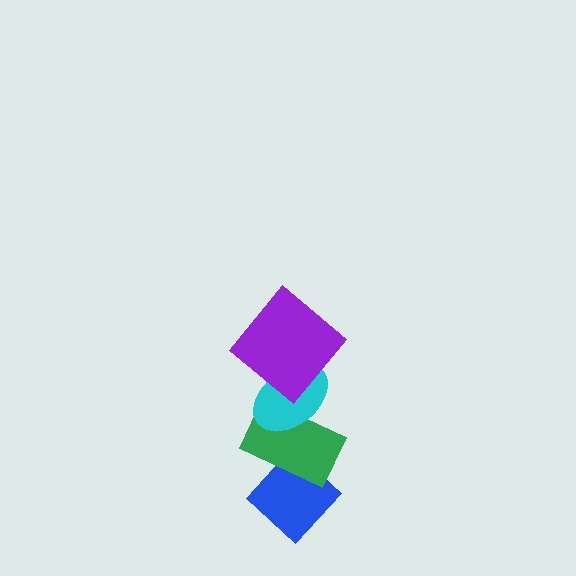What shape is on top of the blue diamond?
The green rectangle is on top of the blue diamond.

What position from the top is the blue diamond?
The blue diamond is 4th from the top.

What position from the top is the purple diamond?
The purple diamond is 1st from the top.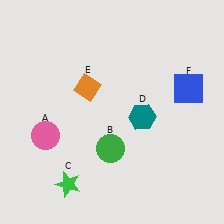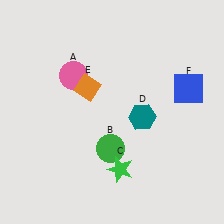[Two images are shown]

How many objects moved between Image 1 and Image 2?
2 objects moved between the two images.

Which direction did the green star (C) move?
The green star (C) moved right.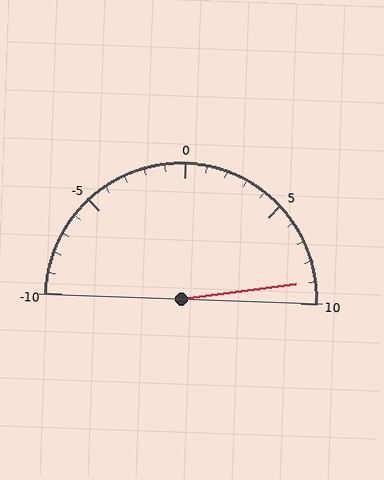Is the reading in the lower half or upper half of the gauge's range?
The reading is in the upper half of the range (-10 to 10).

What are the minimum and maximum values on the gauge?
The gauge ranges from -10 to 10.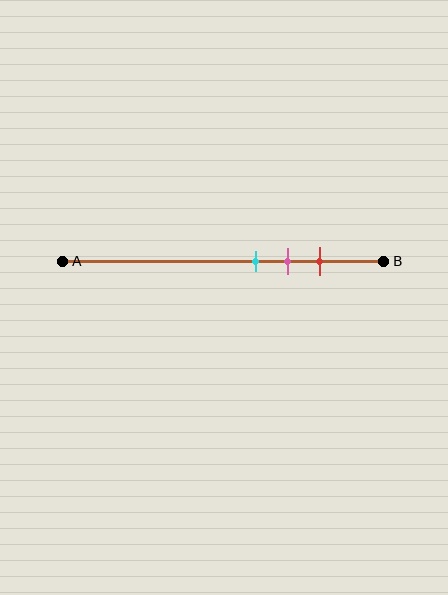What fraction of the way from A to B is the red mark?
The red mark is approximately 80% (0.8) of the way from A to B.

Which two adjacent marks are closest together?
The cyan and pink marks are the closest adjacent pair.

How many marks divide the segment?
There are 3 marks dividing the segment.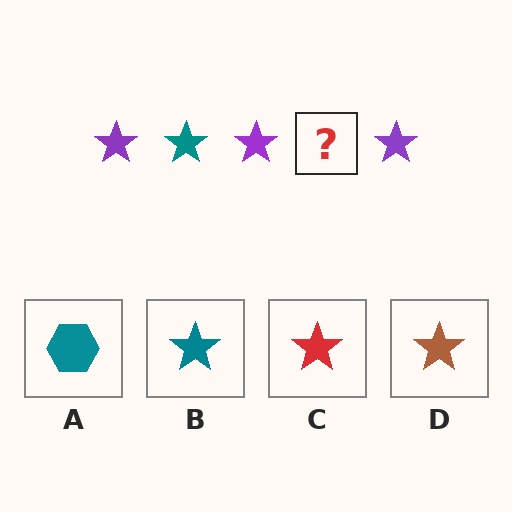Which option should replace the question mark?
Option B.